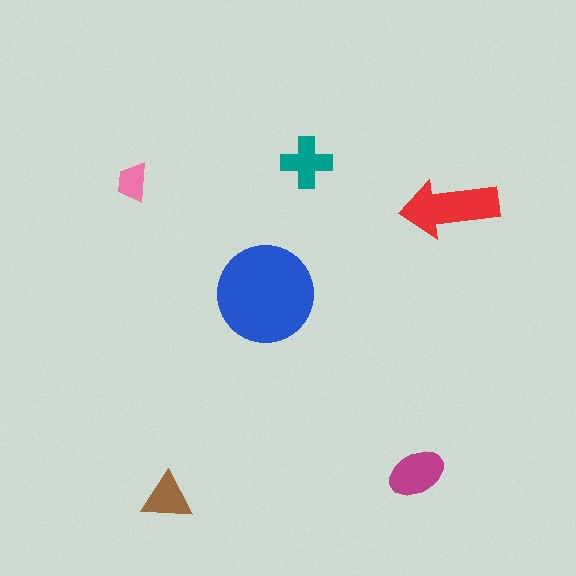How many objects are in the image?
There are 6 objects in the image.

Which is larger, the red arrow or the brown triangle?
The red arrow.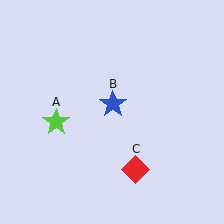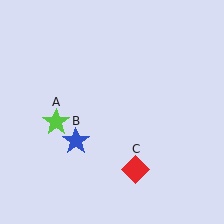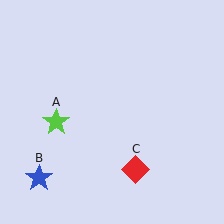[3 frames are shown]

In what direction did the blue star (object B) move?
The blue star (object B) moved down and to the left.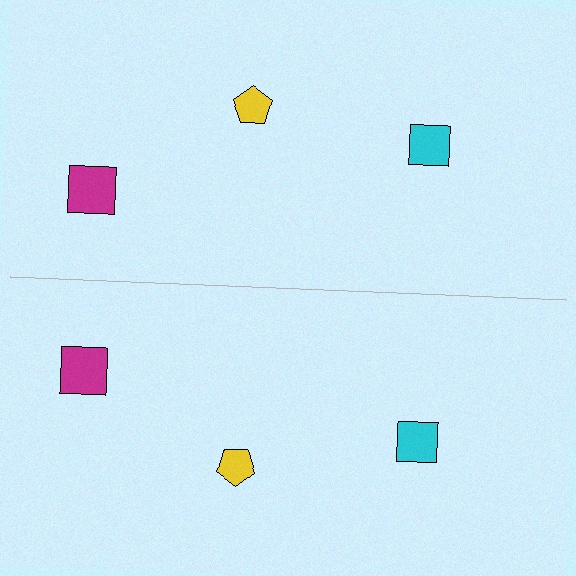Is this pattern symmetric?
Yes, this pattern has bilateral (reflection) symmetry.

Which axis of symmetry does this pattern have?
The pattern has a horizontal axis of symmetry running through the center of the image.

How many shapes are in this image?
There are 6 shapes in this image.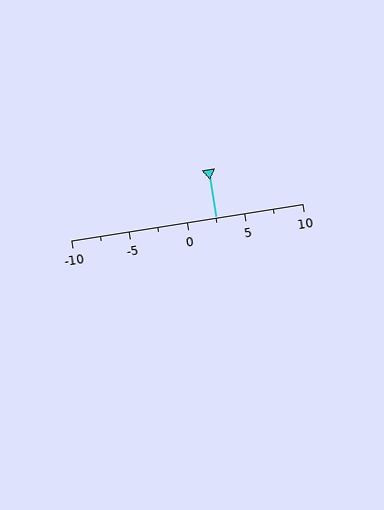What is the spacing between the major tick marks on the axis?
The major ticks are spaced 5 apart.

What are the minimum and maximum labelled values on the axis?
The axis runs from -10 to 10.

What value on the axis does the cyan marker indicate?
The marker indicates approximately 2.5.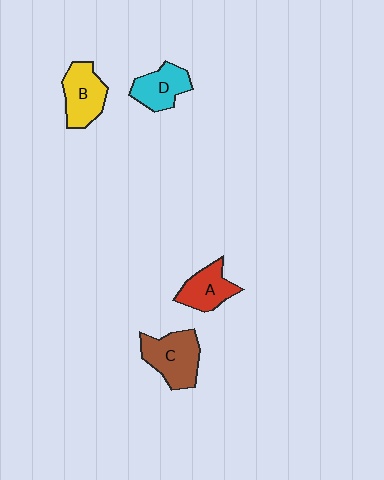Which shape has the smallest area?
Shape A (red).